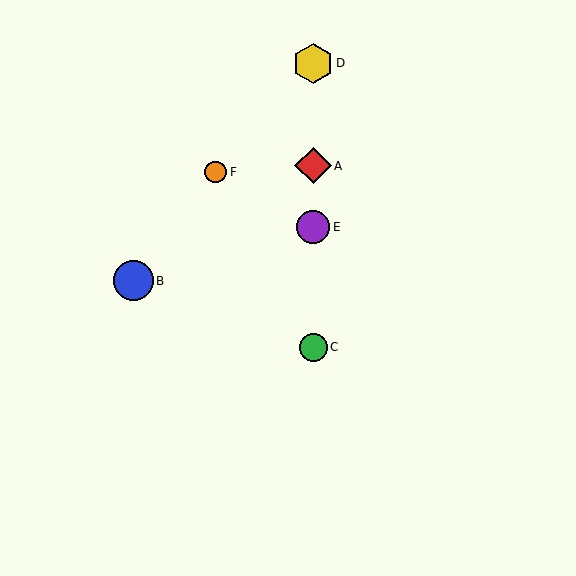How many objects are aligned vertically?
4 objects (A, C, D, E) are aligned vertically.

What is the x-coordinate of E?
Object E is at x≈313.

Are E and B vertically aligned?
No, E is at x≈313 and B is at x≈134.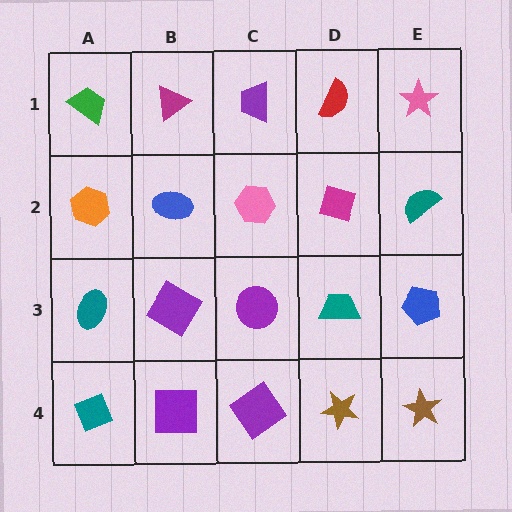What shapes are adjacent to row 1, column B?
A blue ellipse (row 2, column B), a green trapezoid (row 1, column A), a purple trapezoid (row 1, column C).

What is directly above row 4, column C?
A purple circle.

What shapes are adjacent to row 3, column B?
A blue ellipse (row 2, column B), a purple square (row 4, column B), a teal ellipse (row 3, column A), a purple circle (row 3, column C).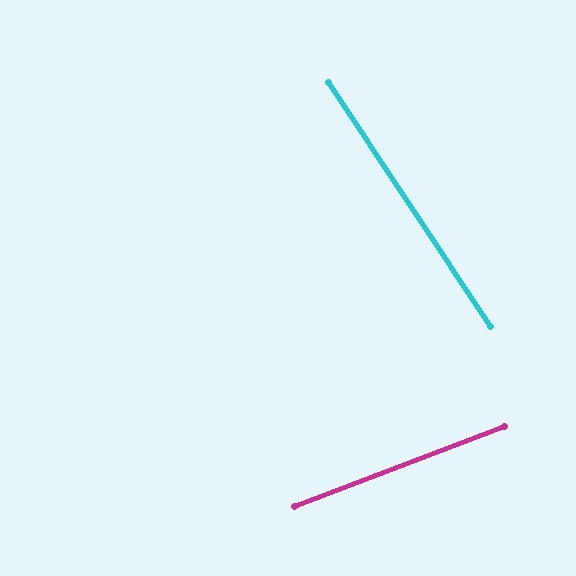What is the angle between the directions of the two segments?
Approximately 77 degrees.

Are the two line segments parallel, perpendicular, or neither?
Neither parallel nor perpendicular — they differ by about 77°.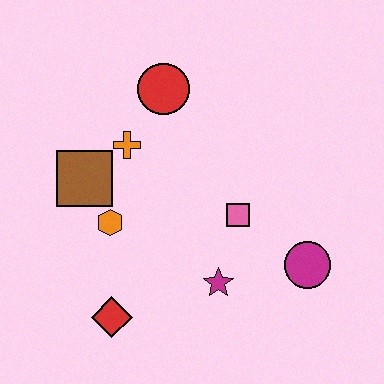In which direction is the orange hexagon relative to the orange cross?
The orange hexagon is below the orange cross.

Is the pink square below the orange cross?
Yes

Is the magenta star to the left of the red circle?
No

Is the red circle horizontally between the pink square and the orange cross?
Yes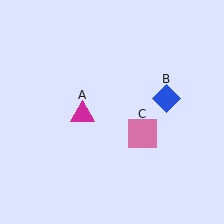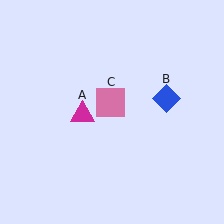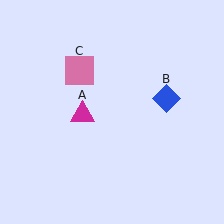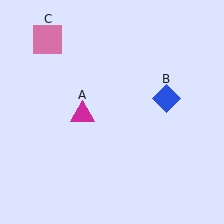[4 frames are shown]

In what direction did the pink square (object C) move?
The pink square (object C) moved up and to the left.